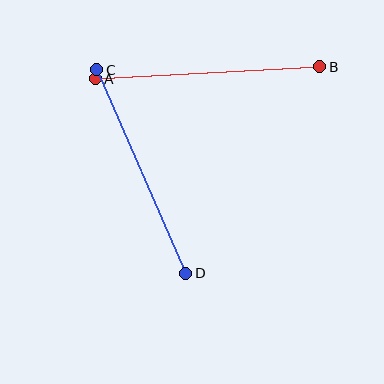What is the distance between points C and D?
The distance is approximately 222 pixels.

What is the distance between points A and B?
The distance is approximately 225 pixels.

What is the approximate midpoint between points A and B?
The midpoint is at approximately (207, 73) pixels.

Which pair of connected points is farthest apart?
Points A and B are farthest apart.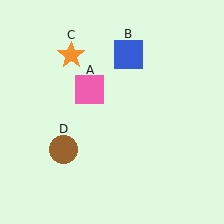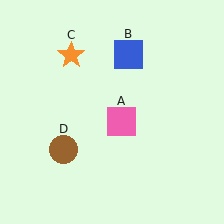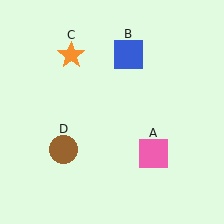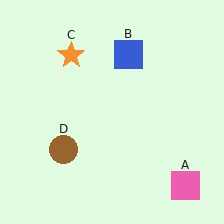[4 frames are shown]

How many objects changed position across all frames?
1 object changed position: pink square (object A).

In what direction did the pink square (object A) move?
The pink square (object A) moved down and to the right.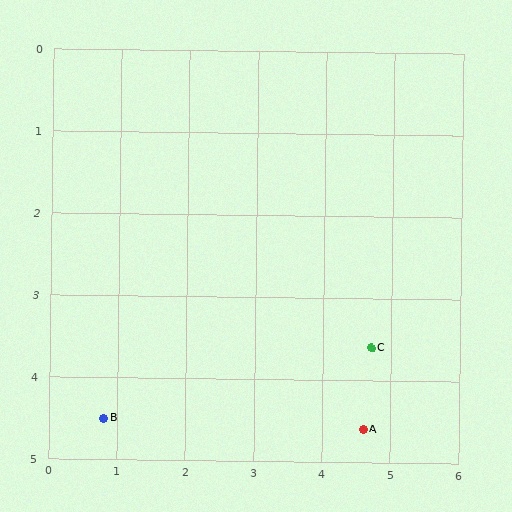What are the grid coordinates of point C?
Point C is at approximately (4.7, 3.6).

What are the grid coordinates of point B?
Point B is at approximately (0.8, 4.5).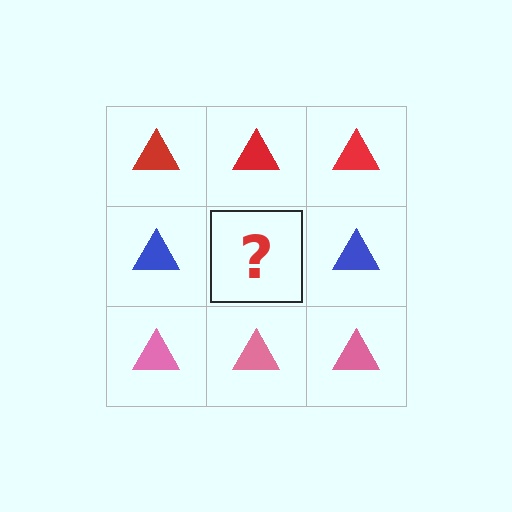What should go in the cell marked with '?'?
The missing cell should contain a blue triangle.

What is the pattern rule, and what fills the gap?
The rule is that each row has a consistent color. The gap should be filled with a blue triangle.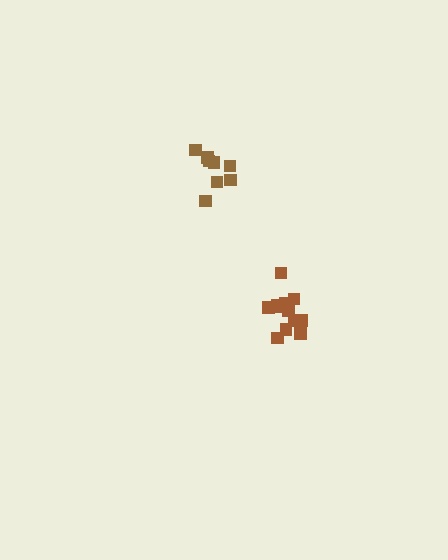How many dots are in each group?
Group 1: 12 dots, Group 2: 8 dots (20 total).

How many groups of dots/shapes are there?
There are 2 groups.